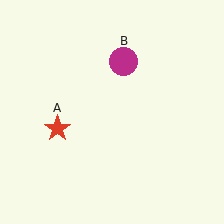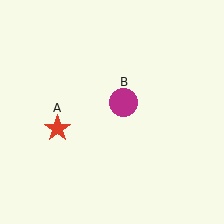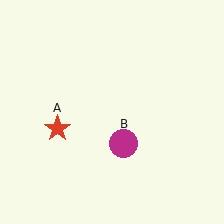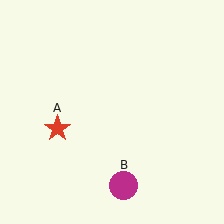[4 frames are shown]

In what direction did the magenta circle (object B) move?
The magenta circle (object B) moved down.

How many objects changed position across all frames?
1 object changed position: magenta circle (object B).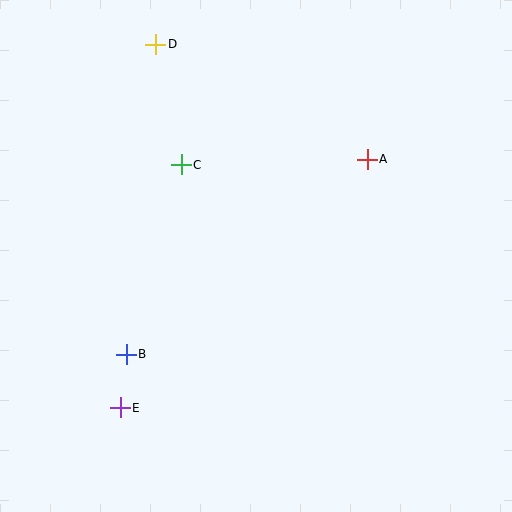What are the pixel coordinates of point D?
Point D is at (156, 44).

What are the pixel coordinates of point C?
Point C is at (181, 165).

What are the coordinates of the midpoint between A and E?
The midpoint between A and E is at (244, 284).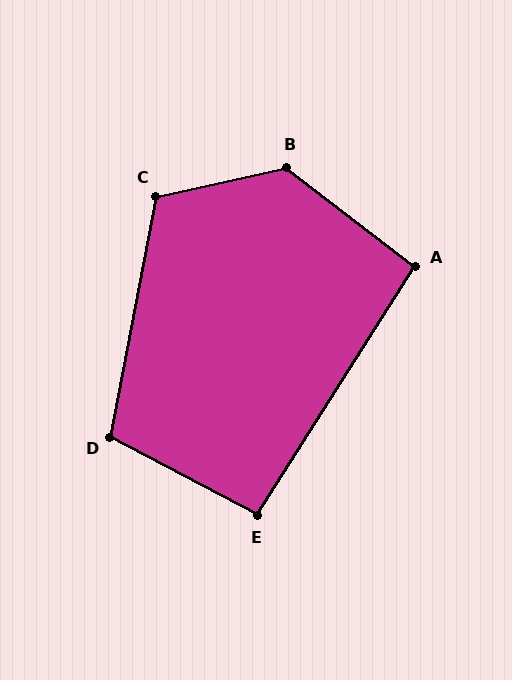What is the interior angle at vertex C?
Approximately 113 degrees (obtuse).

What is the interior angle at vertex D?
Approximately 107 degrees (obtuse).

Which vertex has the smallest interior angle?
E, at approximately 95 degrees.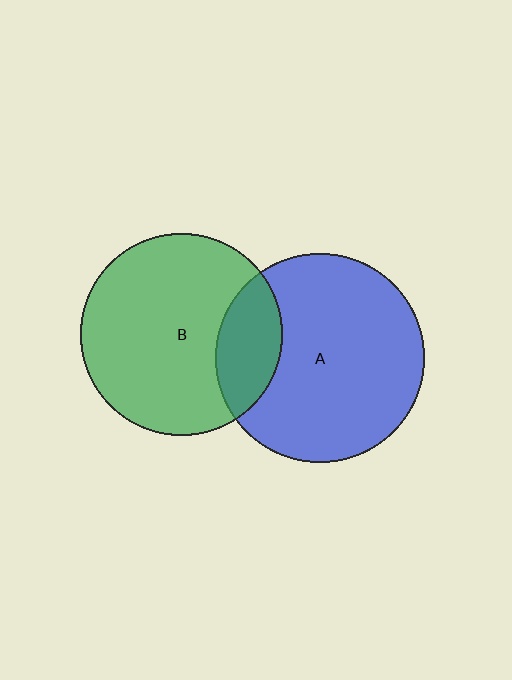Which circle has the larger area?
Circle A (blue).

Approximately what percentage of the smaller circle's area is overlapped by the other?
Approximately 20%.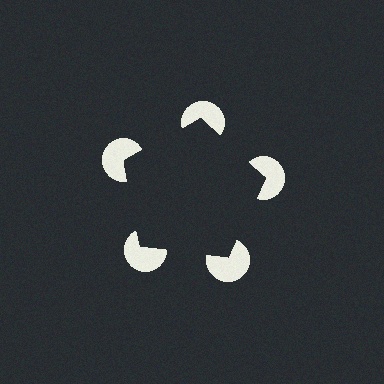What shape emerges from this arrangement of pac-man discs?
An illusory pentagon — its edges are inferred from the aligned wedge cuts in the pac-man discs, not physically drawn.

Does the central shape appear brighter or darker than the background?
It typically appears slightly darker than the background, even though no actual brightness change is drawn.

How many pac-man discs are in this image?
There are 5 — one at each vertex of the illusory pentagon.